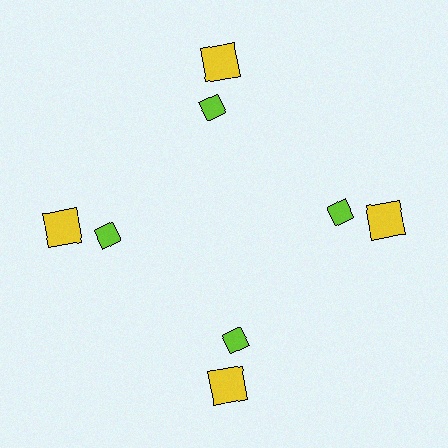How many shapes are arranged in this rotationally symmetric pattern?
There are 8 shapes, arranged in 4 groups of 2.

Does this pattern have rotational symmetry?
Yes, this pattern has 4-fold rotational symmetry. It looks the same after rotating 90 degrees around the center.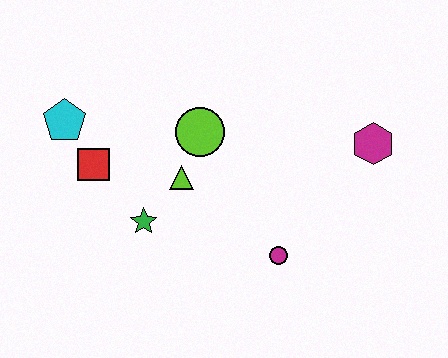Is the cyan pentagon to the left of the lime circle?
Yes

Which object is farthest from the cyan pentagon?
The magenta hexagon is farthest from the cyan pentagon.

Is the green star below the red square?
Yes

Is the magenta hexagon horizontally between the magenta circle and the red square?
No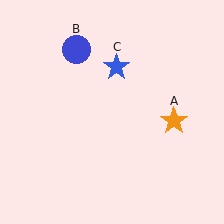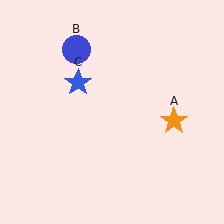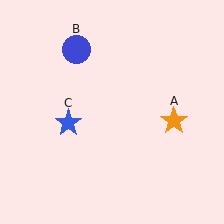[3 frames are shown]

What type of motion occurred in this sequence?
The blue star (object C) rotated counterclockwise around the center of the scene.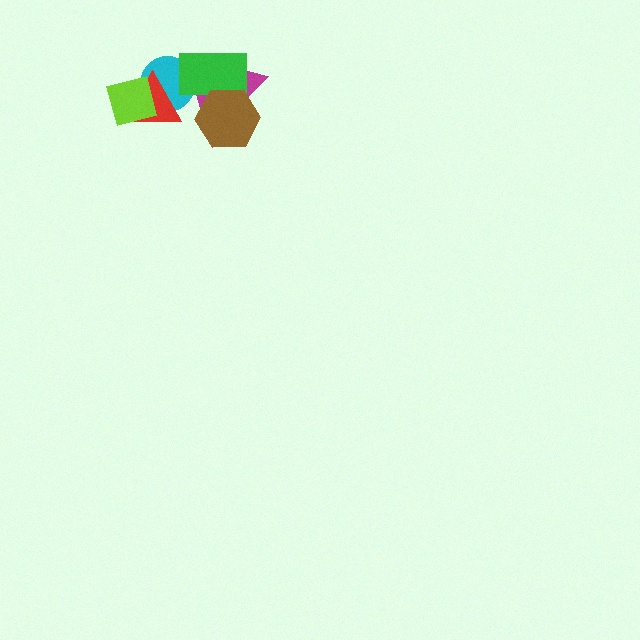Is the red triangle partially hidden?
Yes, it is partially covered by another shape.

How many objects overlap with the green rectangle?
3 objects overlap with the green rectangle.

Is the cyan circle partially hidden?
Yes, it is partially covered by another shape.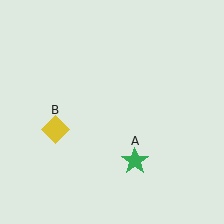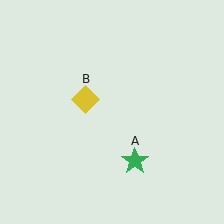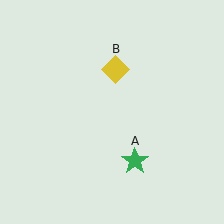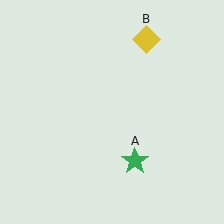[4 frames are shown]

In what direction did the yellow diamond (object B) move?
The yellow diamond (object B) moved up and to the right.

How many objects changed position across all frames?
1 object changed position: yellow diamond (object B).